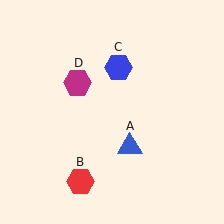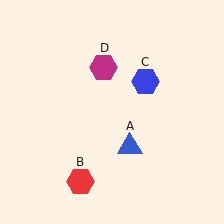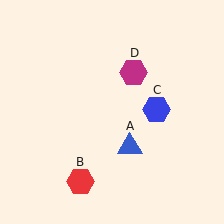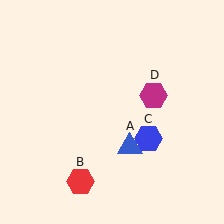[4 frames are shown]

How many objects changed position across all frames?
2 objects changed position: blue hexagon (object C), magenta hexagon (object D).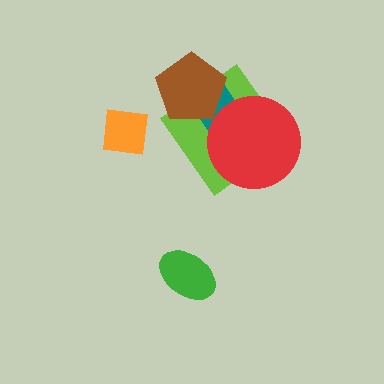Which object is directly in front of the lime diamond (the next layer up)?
The teal rectangle is directly in front of the lime diamond.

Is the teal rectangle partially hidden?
Yes, it is partially covered by another shape.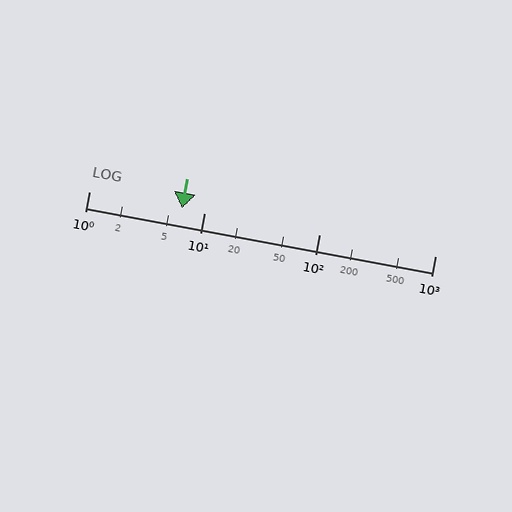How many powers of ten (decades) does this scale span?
The scale spans 3 decades, from 1 to 1000.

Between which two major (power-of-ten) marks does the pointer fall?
The pointer is between 1 and 10.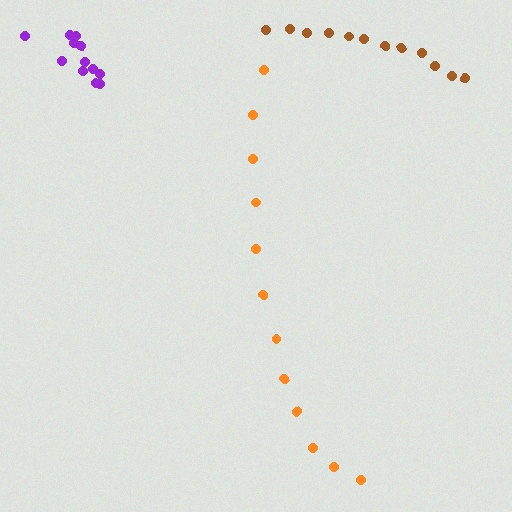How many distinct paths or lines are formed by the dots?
There are 3 distinct paths.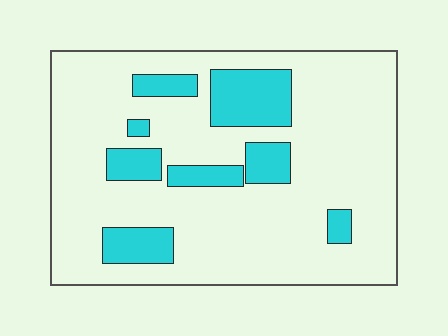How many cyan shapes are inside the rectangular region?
8.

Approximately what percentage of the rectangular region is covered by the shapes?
Approximately 20%.